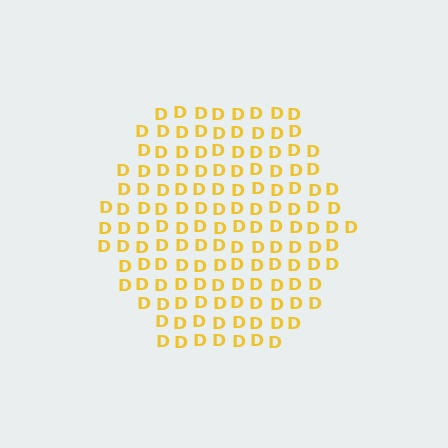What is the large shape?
The large shape is a hexagon.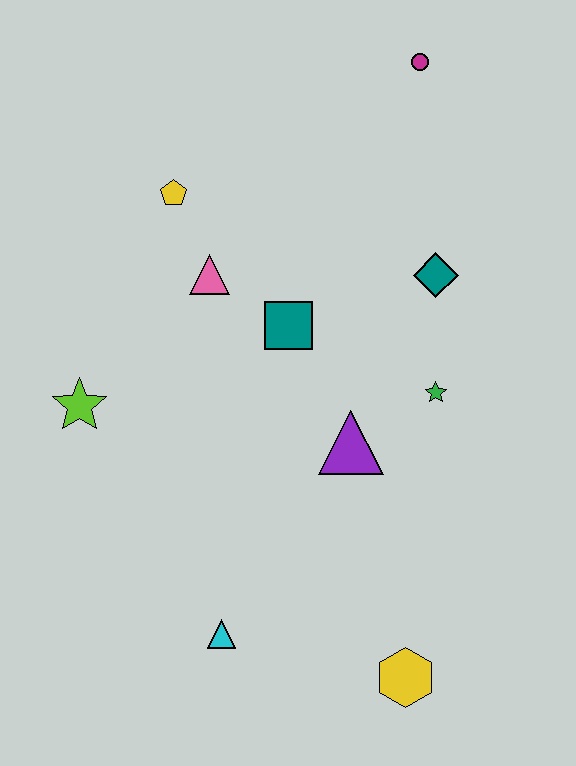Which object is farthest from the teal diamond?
The cyan triangle is farthest from the teal diamond.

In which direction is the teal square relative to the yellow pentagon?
The teal square is below the yellow pentagon.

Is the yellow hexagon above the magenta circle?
No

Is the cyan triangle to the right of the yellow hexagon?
No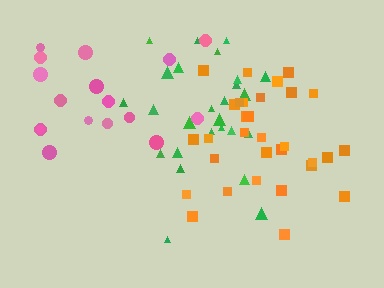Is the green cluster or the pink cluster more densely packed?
Green.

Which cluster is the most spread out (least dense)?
Pink.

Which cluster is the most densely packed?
Orange.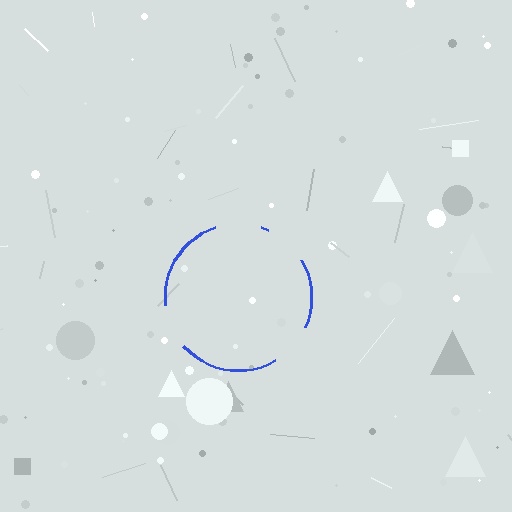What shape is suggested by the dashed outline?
The dashed outline suggests a circle.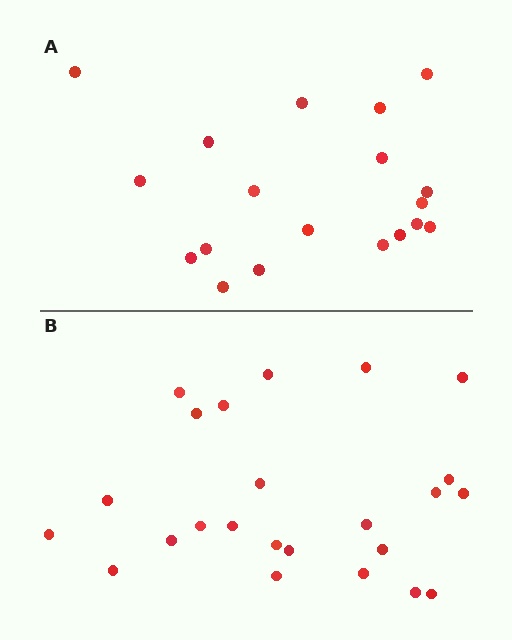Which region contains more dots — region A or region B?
Region B (the bottom region) has more dots.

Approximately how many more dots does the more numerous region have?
Region B has about 5 more dots than region A.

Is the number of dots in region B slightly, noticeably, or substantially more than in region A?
Region B has noticeably more, but not dramatically so. The ratio is roughly 1.3 to 1.